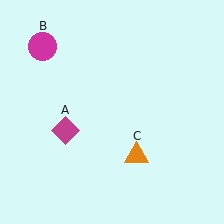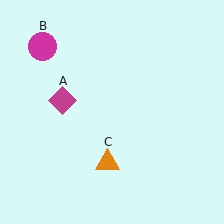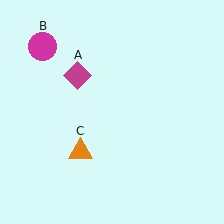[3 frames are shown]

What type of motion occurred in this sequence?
The magenta diamond (object A), orange triangle (object C) rotated clockwise around the center of the scene.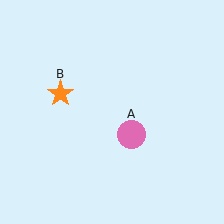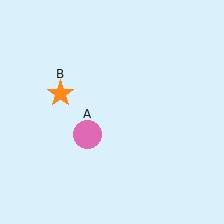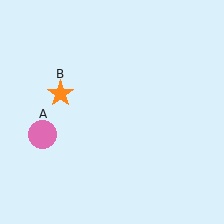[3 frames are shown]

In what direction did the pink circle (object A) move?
The pink circle (object A) moved left.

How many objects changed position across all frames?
1 object changed position: pink circle (object A).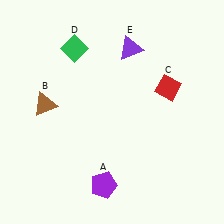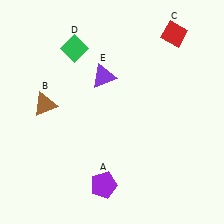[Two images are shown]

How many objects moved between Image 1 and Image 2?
2 objects moved between the two images.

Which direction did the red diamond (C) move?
The red diamond (C) moved up.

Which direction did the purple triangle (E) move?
The purple triangle (E) moved down.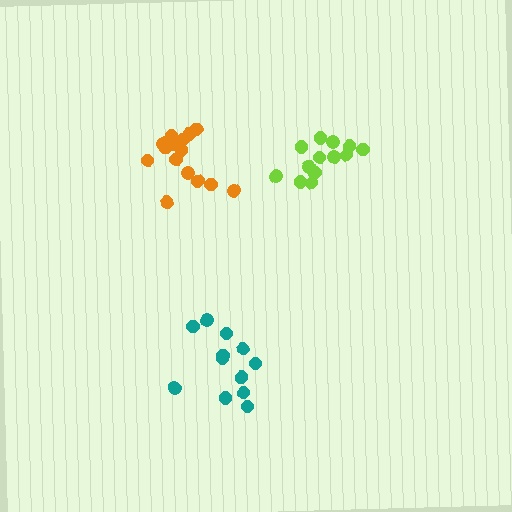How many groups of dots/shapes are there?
There are 3 groups.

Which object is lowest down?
The teal cluster is bottommost.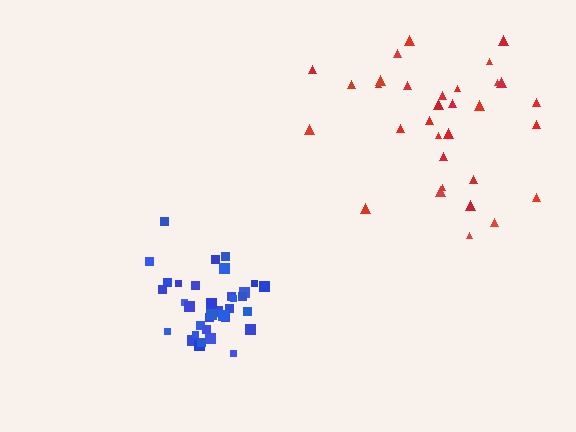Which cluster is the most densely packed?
Blue.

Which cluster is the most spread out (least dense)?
Red.